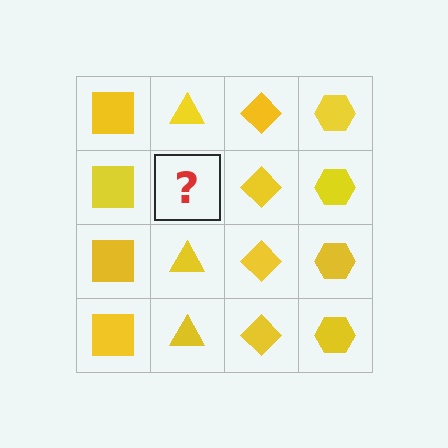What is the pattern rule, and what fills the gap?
The rule is that each column has a consistent shape. The gap should be filled with a yellow triangle.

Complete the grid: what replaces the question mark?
The question mark should be replaced with a yellow triangle.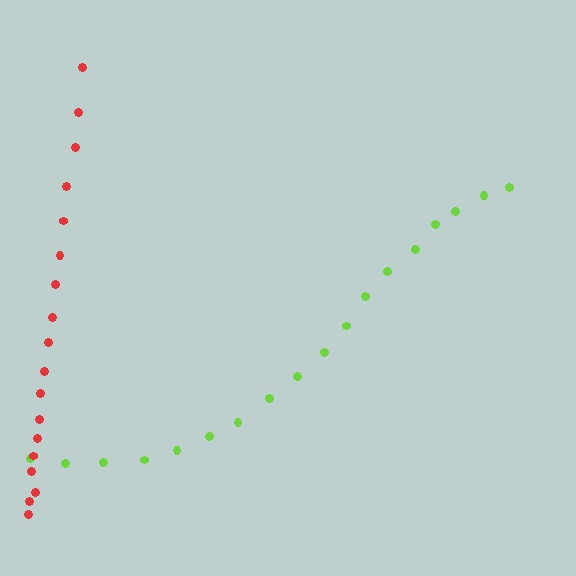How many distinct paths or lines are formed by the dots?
There are 2 distinct paths.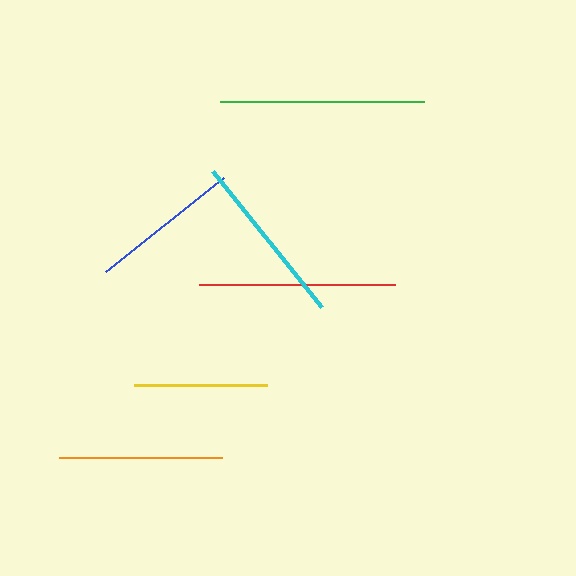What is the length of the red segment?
The red segment is approximately 195 pixels long.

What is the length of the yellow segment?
The yellow segment is approximately 133 pixels long.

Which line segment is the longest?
The green line is the longest at approximately 203 pixels.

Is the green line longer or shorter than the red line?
The green line is longer than the red line.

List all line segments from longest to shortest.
From longest to shortest: green, red, cyan, orange, blue, yellow.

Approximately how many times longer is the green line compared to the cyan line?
The green line is approximately 1.2 times the length of the cyan line.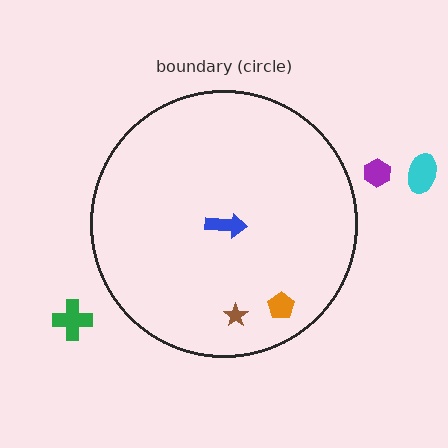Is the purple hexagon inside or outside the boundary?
Outside.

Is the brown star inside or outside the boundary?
Inside.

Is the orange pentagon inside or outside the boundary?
Inside.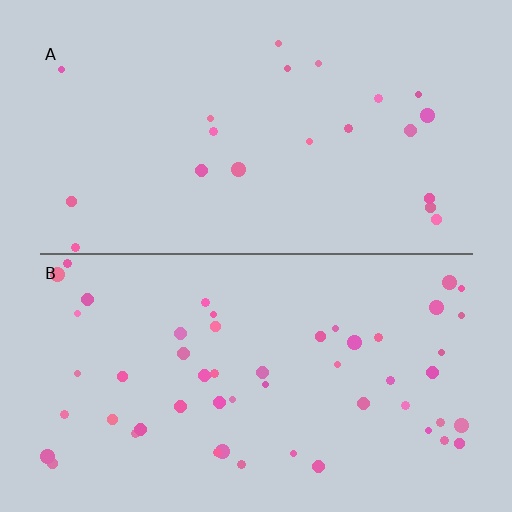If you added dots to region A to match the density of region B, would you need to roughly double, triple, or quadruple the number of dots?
Approximately triple.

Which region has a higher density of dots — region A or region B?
B (the bottom).